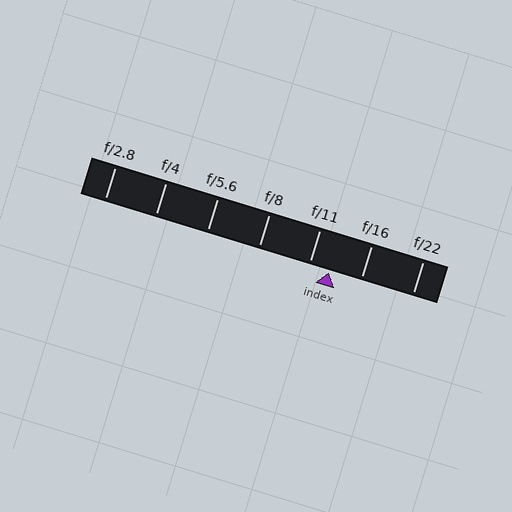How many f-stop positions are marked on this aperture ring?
There are 7 f-stop positions marked.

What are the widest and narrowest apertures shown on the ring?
The widest aperture shown is f/2.8 and the narrowest is f/22.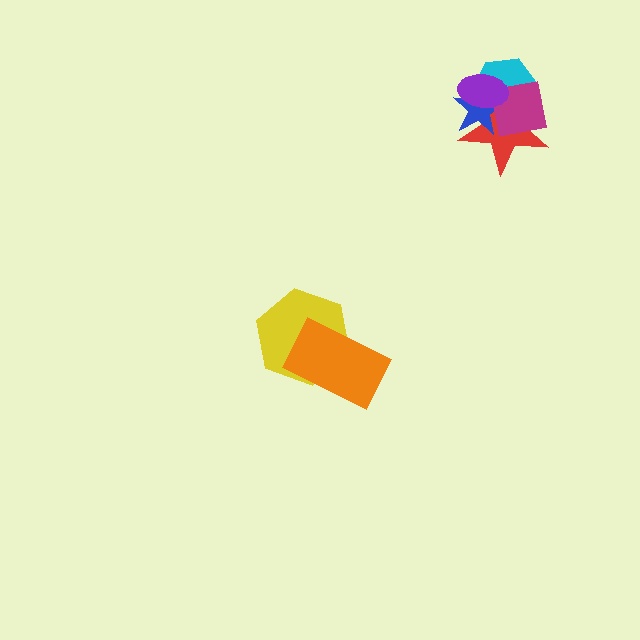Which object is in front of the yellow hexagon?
The orange rectangle is in front of the yellow hexagon.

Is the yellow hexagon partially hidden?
Yes, it is partially covered by another shape.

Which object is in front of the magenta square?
The purple ellipse is in front of the magenta square.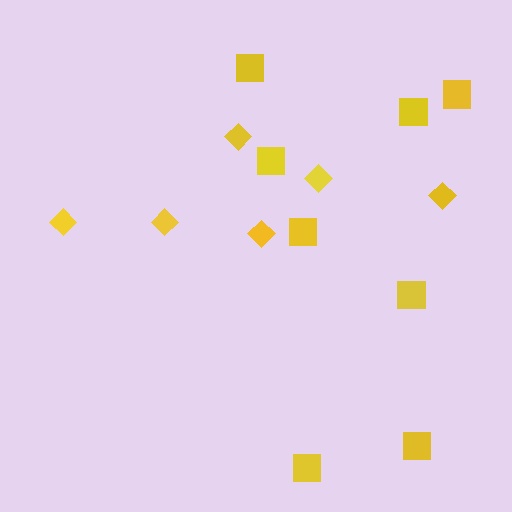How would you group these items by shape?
There are 2 groups: one group of squares (8) and one group of diamonds (6).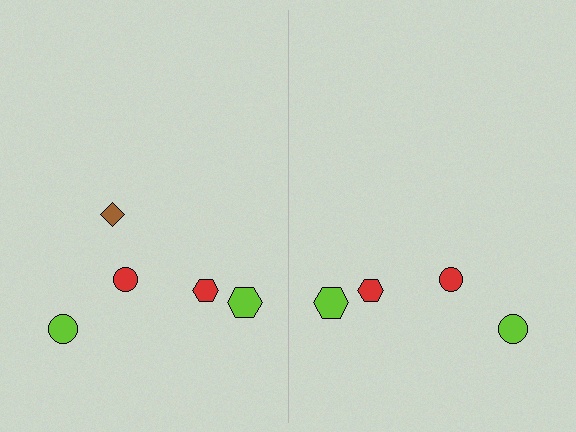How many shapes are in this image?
There are 9 shapes in this image.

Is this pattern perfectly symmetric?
No, the pattern is not perfectly symmetric. A brown diamond is missing from the right side.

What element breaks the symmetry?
A brown diamond is missing from the right side.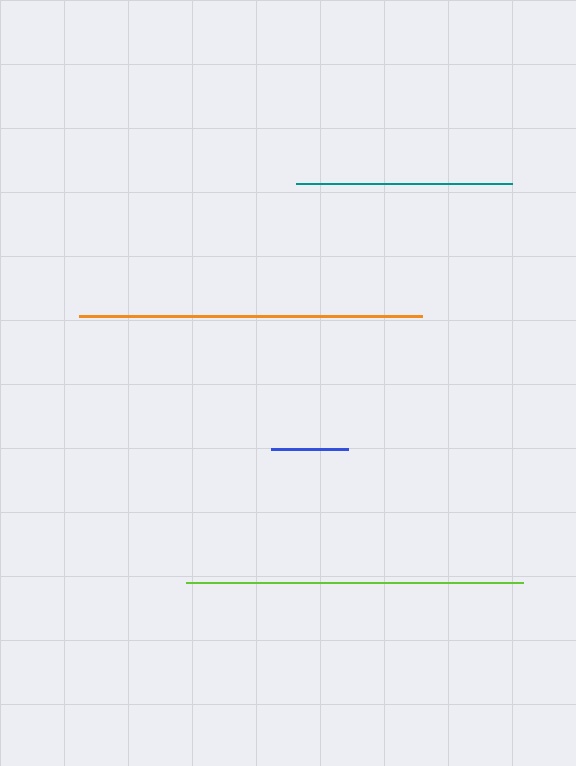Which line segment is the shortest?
The blue line is the shortest at approximately 77 pixels.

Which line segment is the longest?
The orange line is the longest at approximately 343 pixels.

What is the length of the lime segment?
The lime segment is approximately 336 pixels long.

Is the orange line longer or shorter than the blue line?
The orange line is longer than the blue line.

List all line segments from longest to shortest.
From longest to shortest: orange, lime, teal, blue.